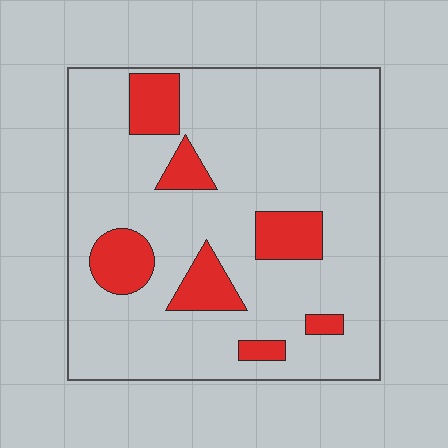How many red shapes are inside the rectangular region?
7.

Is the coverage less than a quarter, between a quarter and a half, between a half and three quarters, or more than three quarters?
Less than a quarter.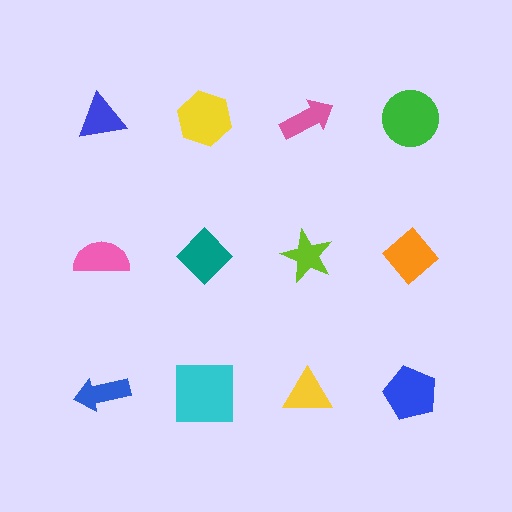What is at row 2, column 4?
An orange diamond.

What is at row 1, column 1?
A blue triangle.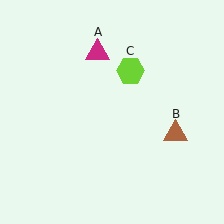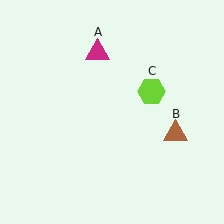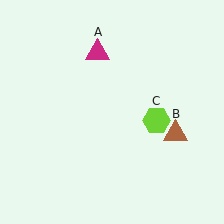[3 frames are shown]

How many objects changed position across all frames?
1 object changed position: lime hexagon (object C).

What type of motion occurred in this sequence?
The lime hexagon (object C) rotated clockwise around the center of the scene.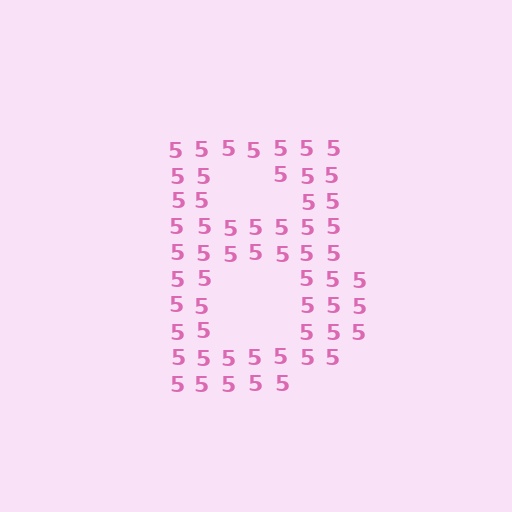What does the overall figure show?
The overall figure shows the letter B.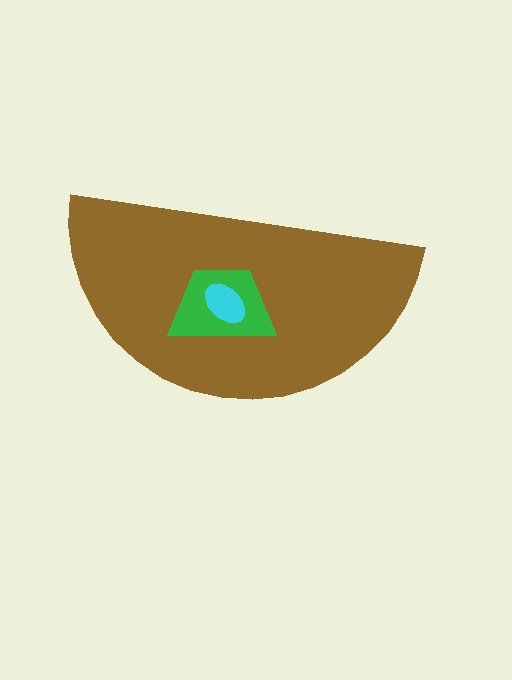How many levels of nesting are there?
3.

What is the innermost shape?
The cyan ellipse.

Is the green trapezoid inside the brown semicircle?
Yes.